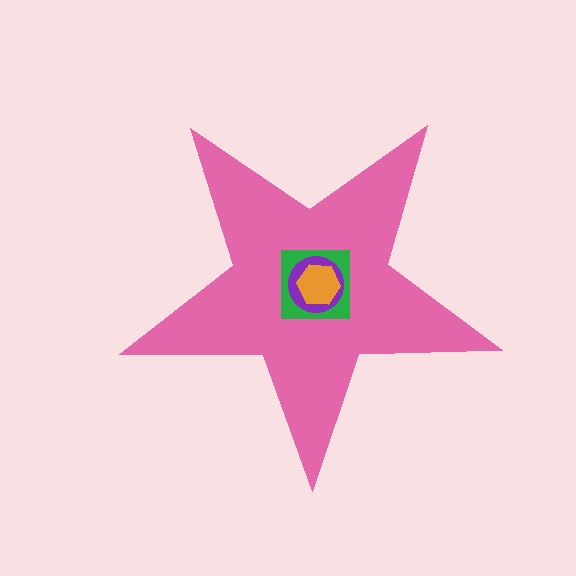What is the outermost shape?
The pink star.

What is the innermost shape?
The orange hexagon.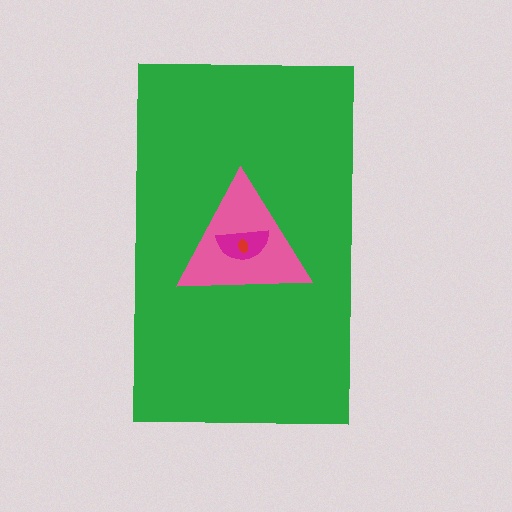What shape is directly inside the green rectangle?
The pink triangle.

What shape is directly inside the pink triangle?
The magenta semicircle.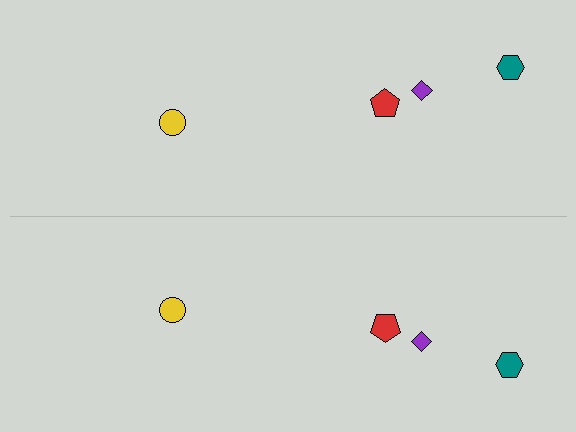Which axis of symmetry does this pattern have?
The pattern has a horizontal axis of symmetry running through the center of the image.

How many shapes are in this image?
There are 8 shapes in this image.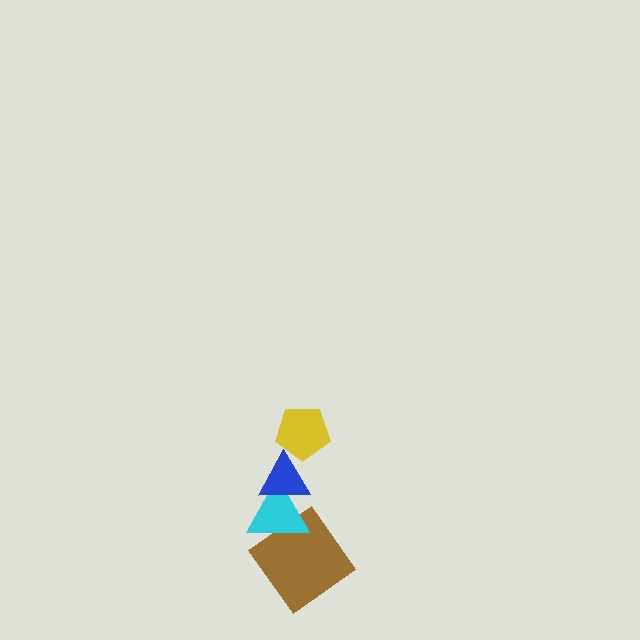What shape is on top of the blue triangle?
The yellow pentagon is on top of the blue triangle.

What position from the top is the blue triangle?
The blue triangle is 2nd from the top.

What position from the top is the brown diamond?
The brown diamond is 4th from the top.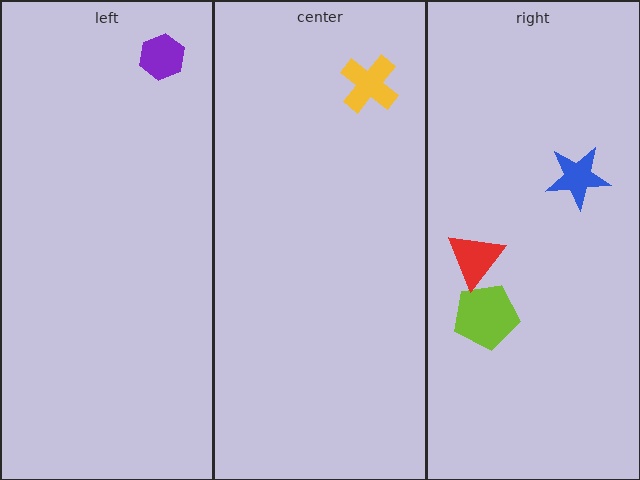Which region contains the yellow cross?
The center region.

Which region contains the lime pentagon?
The right region.